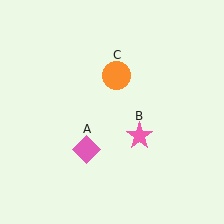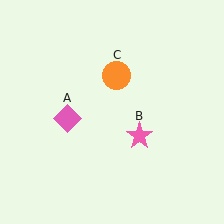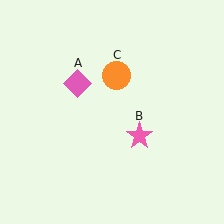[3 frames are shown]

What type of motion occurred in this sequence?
The pink diamond (object A) rotated clockwise around the center of the scene.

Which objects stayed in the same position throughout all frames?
Pink star (object B) and orange circle (object C) remained stationary.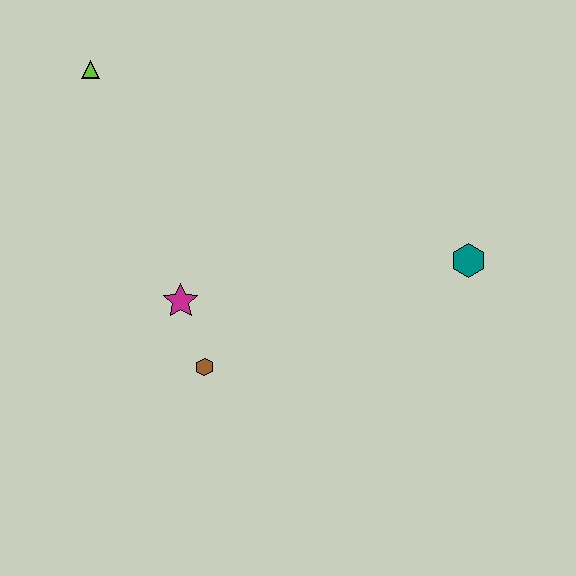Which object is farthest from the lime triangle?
The teal hexagon is farthest from the lime triangle.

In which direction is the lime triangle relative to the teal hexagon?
The lime triangle is to the left of the teal hexagon.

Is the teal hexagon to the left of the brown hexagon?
No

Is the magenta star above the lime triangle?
No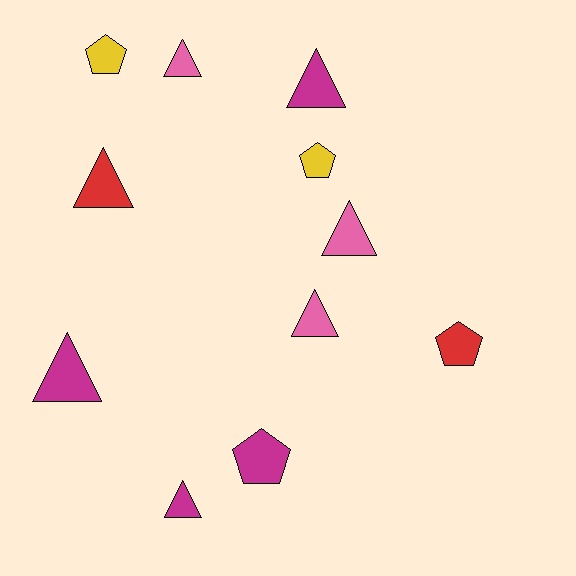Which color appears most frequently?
Magenta, with 4 objects.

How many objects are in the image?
There are 11 objects.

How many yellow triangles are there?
There are no yellow triangles.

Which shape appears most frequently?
Triangle, with 7 objects.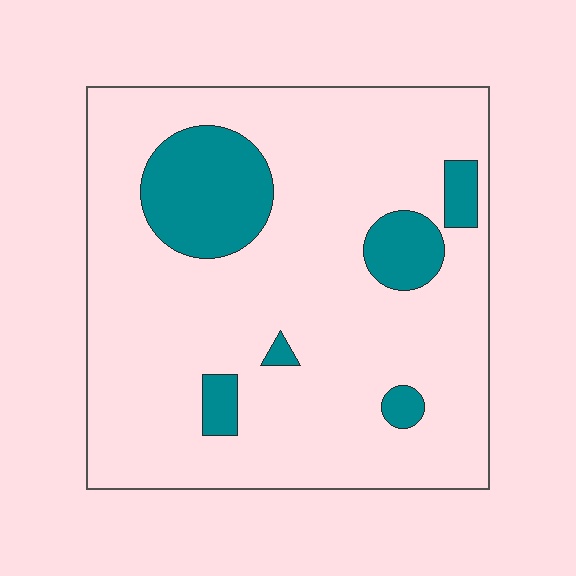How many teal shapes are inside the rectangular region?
6.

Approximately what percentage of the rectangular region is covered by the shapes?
Approximately 15%.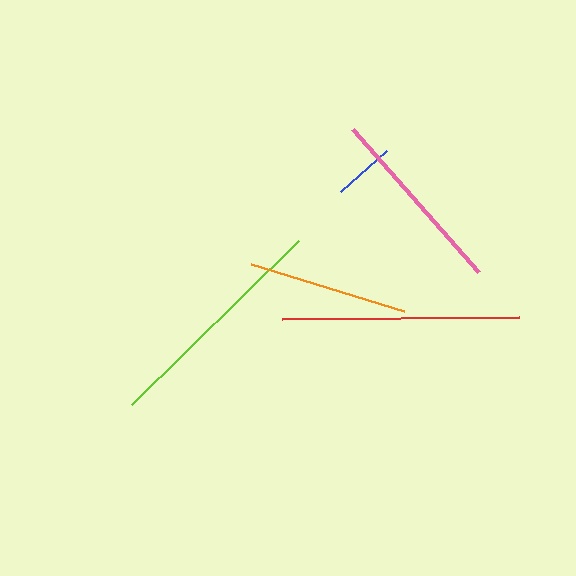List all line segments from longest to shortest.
From longest to shortest: red, lime, pink, orange, blue.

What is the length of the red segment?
The red segment is approximately 237 pixels long.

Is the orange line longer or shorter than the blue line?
The orange line is longer than the blue line.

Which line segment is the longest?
The red line is the longest at approximately 237 pixels.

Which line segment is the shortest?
The blue line is the shortest at approximately 62 pixels.